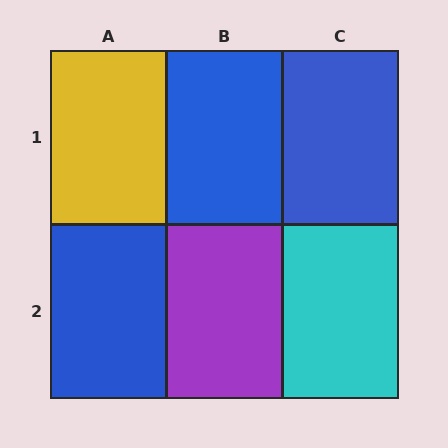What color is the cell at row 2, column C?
Cyan.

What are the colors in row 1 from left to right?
Yellow, blue, blue.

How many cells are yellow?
1 cell is yellow.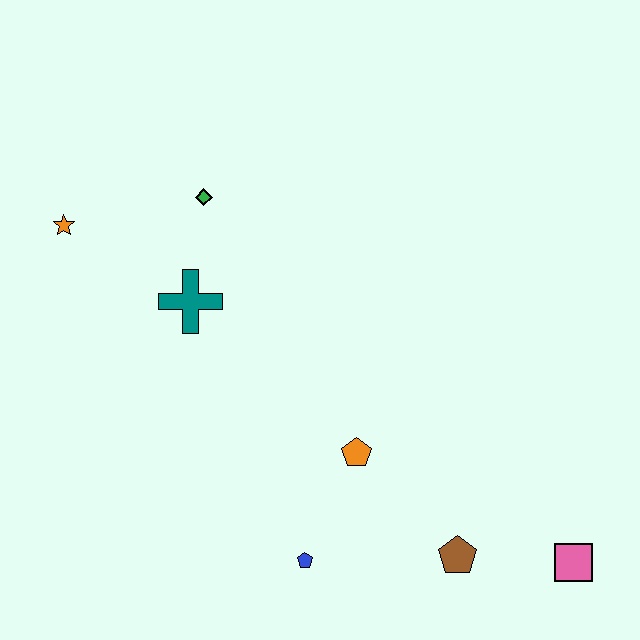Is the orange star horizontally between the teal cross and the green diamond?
No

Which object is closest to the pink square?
The brown pentagon is closest to the pink square.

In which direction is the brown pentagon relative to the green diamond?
The brown pentagon is below the green diamond.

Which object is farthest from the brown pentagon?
The orange star is farthest from the brown pentagon.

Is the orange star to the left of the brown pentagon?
Yes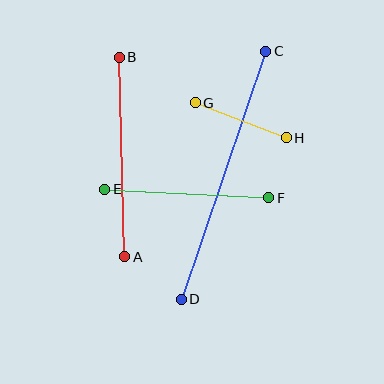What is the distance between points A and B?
The distance is approximately 200 pixels.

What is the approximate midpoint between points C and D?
The midpoint is at approximately (224, 175) pixels.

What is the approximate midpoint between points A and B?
The midpoint is at approximately (122, 157) pixels.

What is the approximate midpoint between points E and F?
The midpoint is at approximately (187, 193) pixels.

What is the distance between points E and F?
The distance is approximately 164 pixels.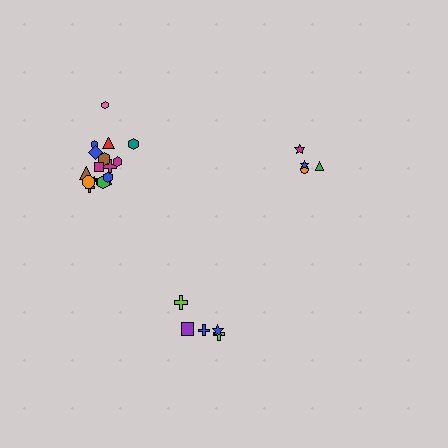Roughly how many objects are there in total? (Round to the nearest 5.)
Roughly 25 objects in total.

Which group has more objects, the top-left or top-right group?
The top-left group.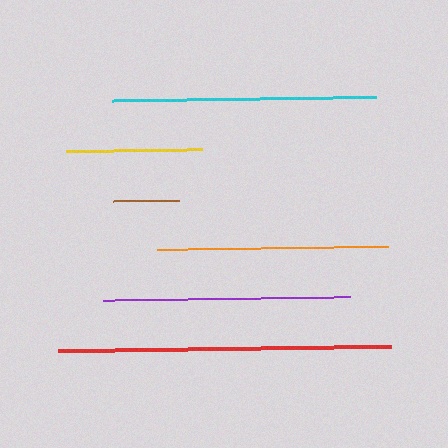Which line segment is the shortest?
The brown line is the shortest at approximately 66 pixels.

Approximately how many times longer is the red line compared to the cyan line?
The red line is approximately 1.3 times the length of the cyan line.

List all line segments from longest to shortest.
From longest to shortest: red, cyan, purple, orange, yellow, brown.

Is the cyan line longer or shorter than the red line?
The red line is longer than the cyan line.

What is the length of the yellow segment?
The yellow segment is approximately 136 pixels long.